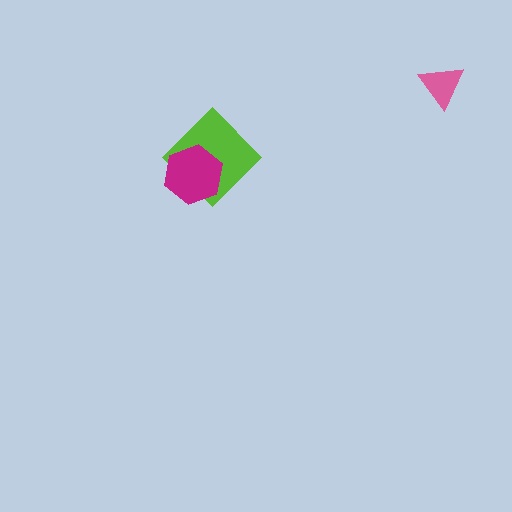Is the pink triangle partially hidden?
No, no other shape covers it.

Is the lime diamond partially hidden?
Yes, it is partially covered by another shape.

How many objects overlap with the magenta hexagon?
1 object overlaps with the magenta hexagon.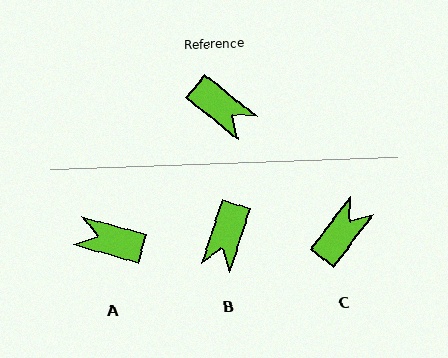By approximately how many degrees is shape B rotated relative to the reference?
Approximately 69 degrees clockwise.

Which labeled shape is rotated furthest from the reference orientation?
A, about 157 degrees away.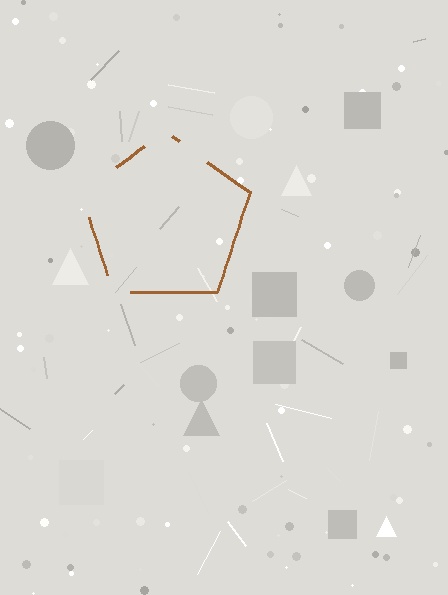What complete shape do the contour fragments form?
The contour fragments form a pentagon.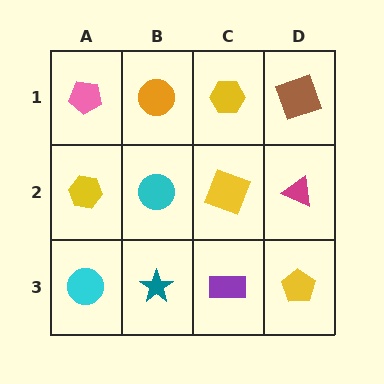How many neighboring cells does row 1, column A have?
2.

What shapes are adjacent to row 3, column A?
A yellow hexagon (row 2, column A), a teal star (row 3, column B).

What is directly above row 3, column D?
A magenta triangle.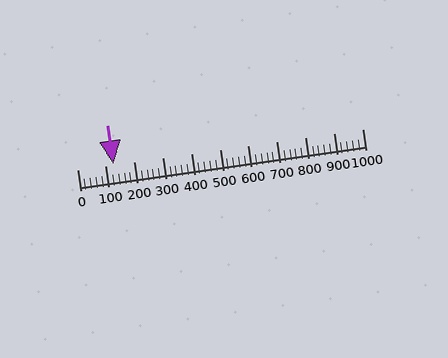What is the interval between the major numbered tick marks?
The major tick marks are spaced 100 units apart.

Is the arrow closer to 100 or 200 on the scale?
The arrow is closer to 100.